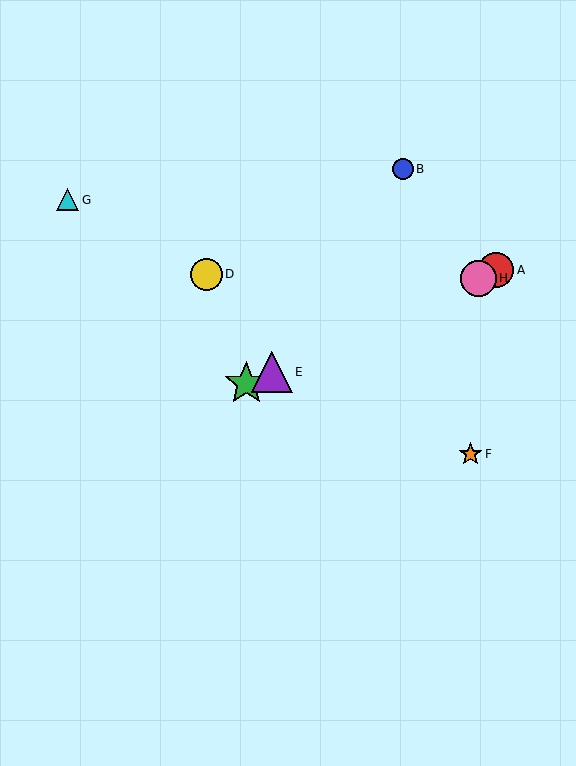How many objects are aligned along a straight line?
4 objects (A, C, E, H) are aligned along a straight line.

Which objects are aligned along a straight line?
Objects A, C, E, H are aligned along a straight line.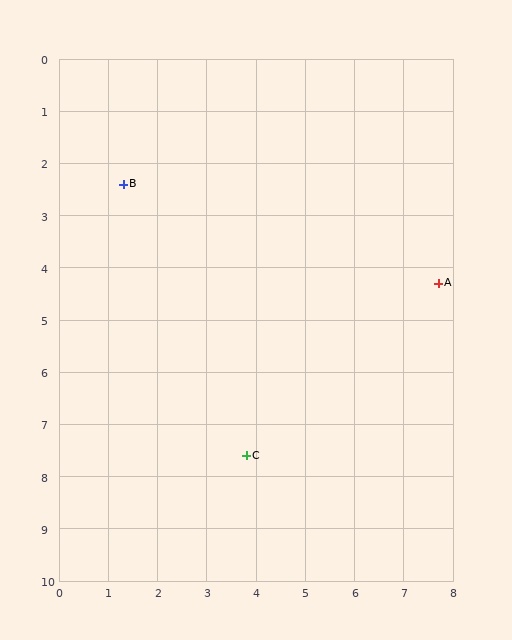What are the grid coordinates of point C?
Point C is at approximately (3.8, 7.6).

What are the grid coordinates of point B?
Point B is at approximately (1.3, 2.4).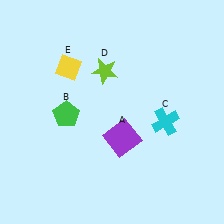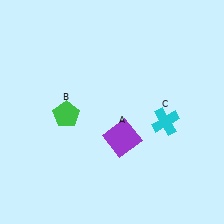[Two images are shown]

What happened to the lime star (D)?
The lime star (D) was removed in Image 2. It was in the top-left area of Image 1.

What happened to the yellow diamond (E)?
The yellow diamond (E) was removed in Image 2. It was in the top-left area of Image 1.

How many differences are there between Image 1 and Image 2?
There are 2 differences between the two images.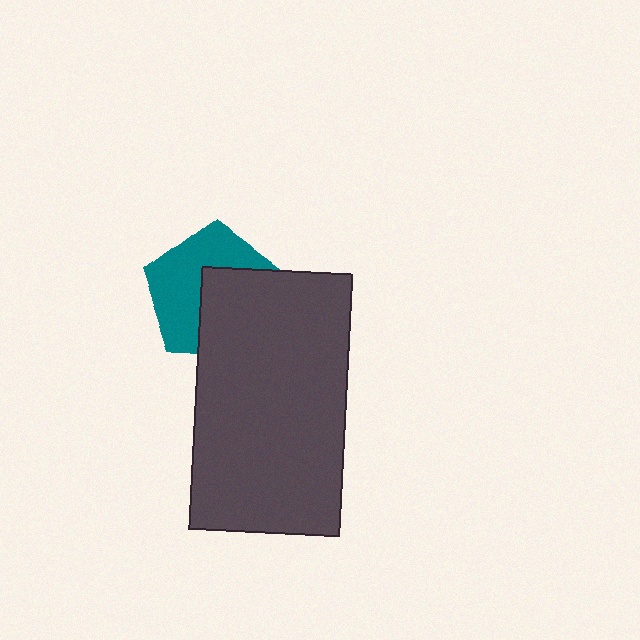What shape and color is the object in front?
The object in front is a dark gray rectangle.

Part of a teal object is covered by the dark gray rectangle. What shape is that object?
It is a pentagon.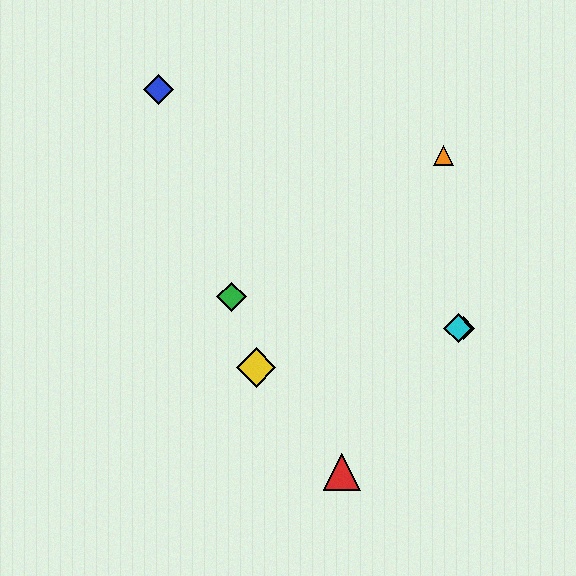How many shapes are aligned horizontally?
2 shapes (the purple diamond, the cyan diamond) are aligned horizontally.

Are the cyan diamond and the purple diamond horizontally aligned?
Yes, both are at y≈328.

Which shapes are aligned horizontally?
The purple diamond, the cyan diamond are aligned horizontally.